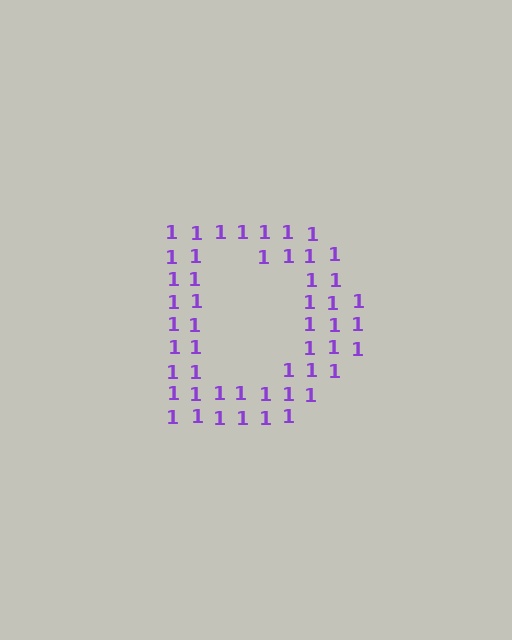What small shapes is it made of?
It is made of small digit 1's.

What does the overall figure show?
The overall figure shows the letter D.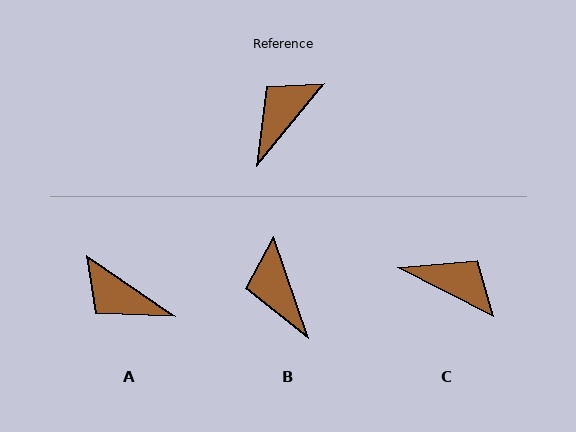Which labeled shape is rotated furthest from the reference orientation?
A, about 95 degrees away.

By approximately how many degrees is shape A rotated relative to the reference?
Approximately 95 degrees counter-clockwise.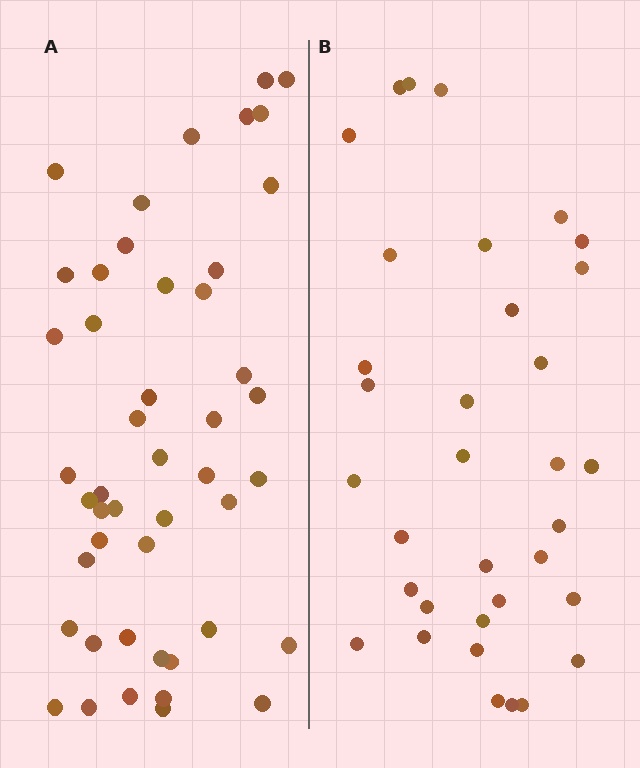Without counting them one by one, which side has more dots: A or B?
Region A (the left region) has more dots.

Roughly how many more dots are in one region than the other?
Region A has approximately 15 more dots than region B.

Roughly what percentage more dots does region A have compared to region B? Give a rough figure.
About 40% more.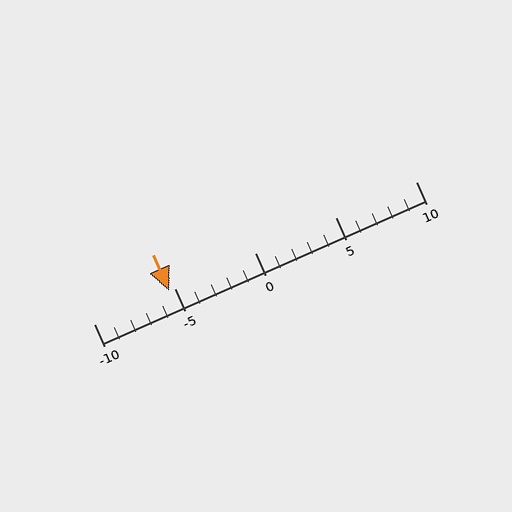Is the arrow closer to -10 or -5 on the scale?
The arrow is closer to -5.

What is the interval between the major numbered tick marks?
The major tick marks are spaced 5 units apart.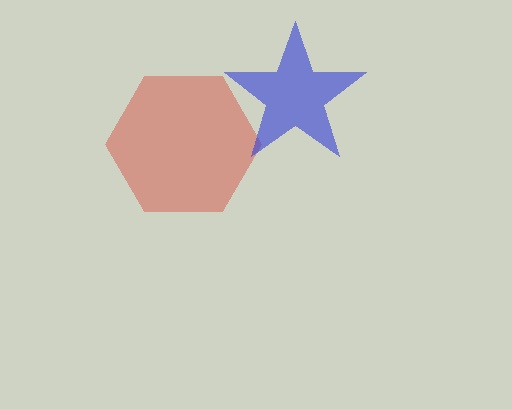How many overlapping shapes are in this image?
There are 2 overlapping shapes in the image.